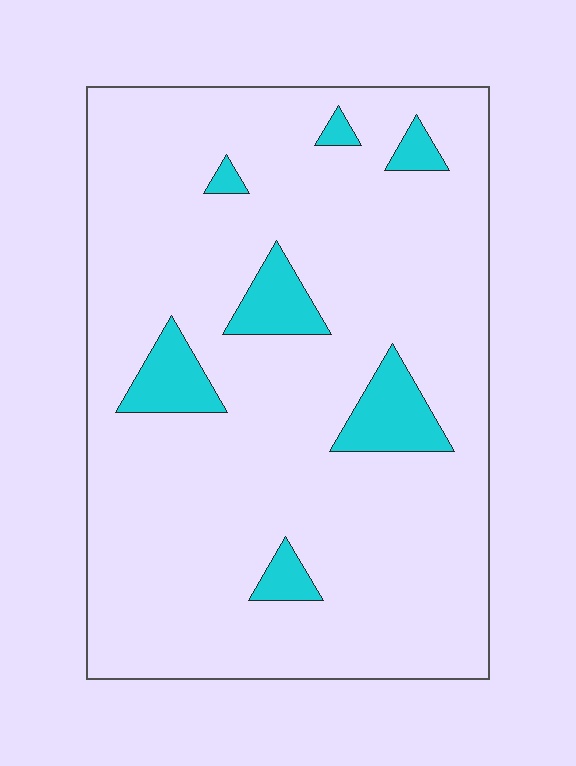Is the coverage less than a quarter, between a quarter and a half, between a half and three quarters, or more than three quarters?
Less than a quarter.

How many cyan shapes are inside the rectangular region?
7.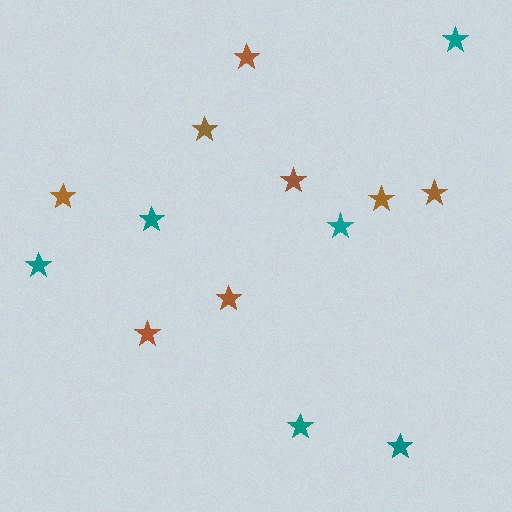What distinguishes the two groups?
There are 2 groups: one group of brown stars (8) and one group of teal stars (6).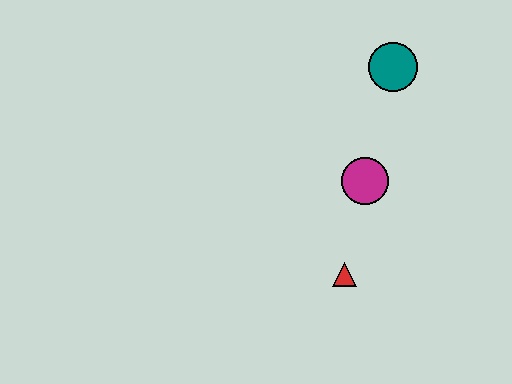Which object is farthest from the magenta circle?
The teal circle is farthest from the magenta circle.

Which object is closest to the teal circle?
The magenta circle is closest to the teal circle.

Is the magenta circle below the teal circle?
Yes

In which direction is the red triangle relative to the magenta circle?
The red triangle is below the magenta circle.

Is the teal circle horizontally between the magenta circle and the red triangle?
No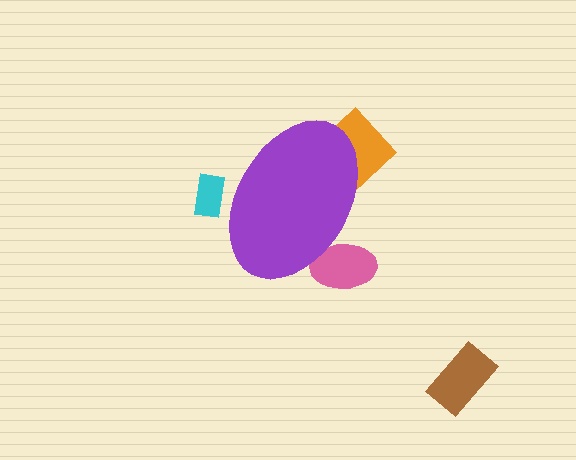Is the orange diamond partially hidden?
Yes, the orange diamond is partially hidden behind the purple ellipse.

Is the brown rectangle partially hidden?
No, the brown rectangle is fully visible.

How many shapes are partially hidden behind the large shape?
3 shapes are partially hidden.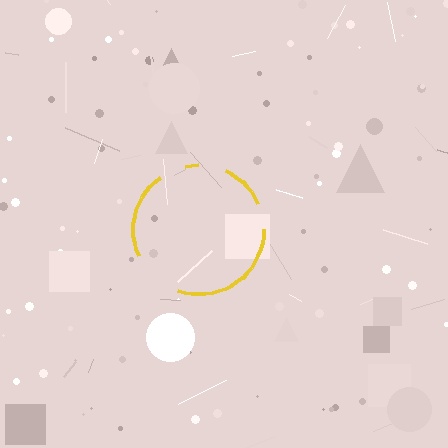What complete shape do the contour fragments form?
The contour fragments form a circle.